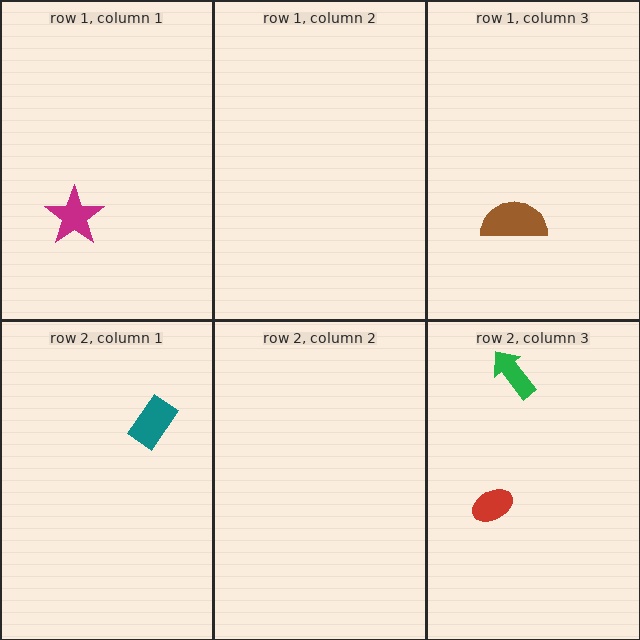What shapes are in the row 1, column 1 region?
The magenta star.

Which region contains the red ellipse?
The row 2, column 3 region.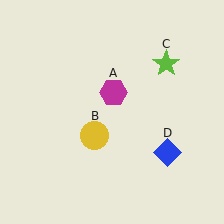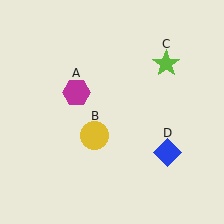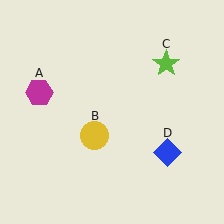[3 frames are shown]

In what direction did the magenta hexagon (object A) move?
The magenta hexagon (object A) moved left.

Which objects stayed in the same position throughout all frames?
Yellow circle (object B) and lime star (object C) and blue diamond (object D) remained stationary.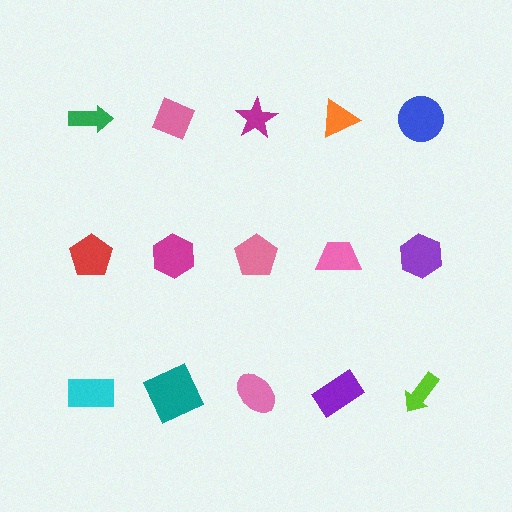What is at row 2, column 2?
A magenta hexagon.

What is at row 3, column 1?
A cyan rectangle.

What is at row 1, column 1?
A green arrow.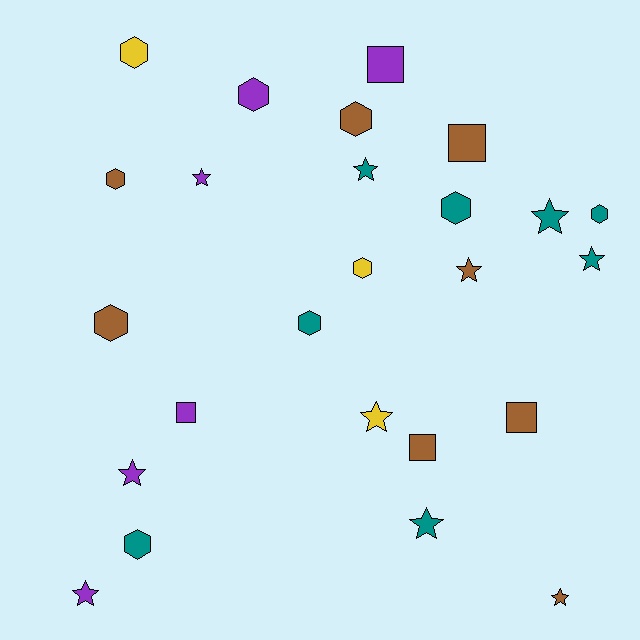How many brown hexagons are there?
There are 3 brown hexagons.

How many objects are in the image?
There are 25 objects.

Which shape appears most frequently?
Star, with 10 objects.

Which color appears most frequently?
Teal, with 8 objects.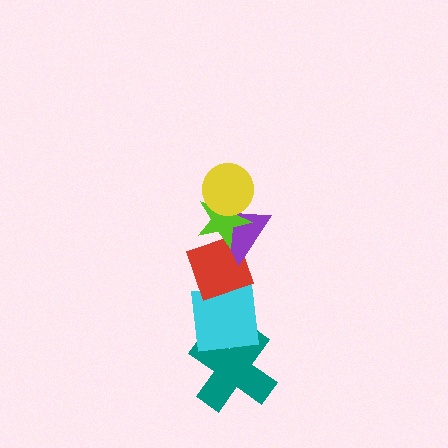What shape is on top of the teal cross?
The cyan square is on top of the teal cross.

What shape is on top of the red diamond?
The purple triangle is on top of the red diamond.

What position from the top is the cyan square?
The cyan square is 5th from the top.